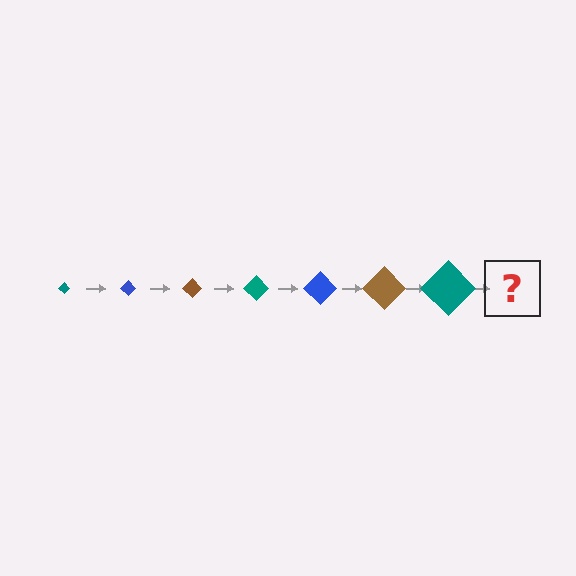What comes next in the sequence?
The next element should be a blue diamond, larger than the previous one.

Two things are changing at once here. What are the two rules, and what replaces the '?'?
The two rules are that the diamond grows larger each step and the color cycles through teal, blue, and brown. The '?' should be a blue diamond, larger than the previous one.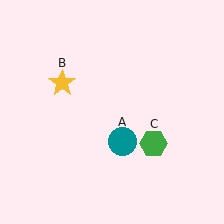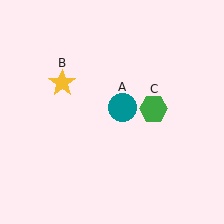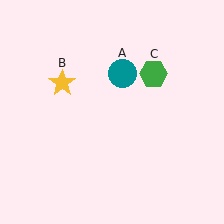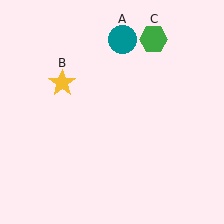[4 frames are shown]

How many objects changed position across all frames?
2 objects changed position: teal circle (object A), green hexagon (object C).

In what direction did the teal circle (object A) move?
The teal circle (object A) moved up.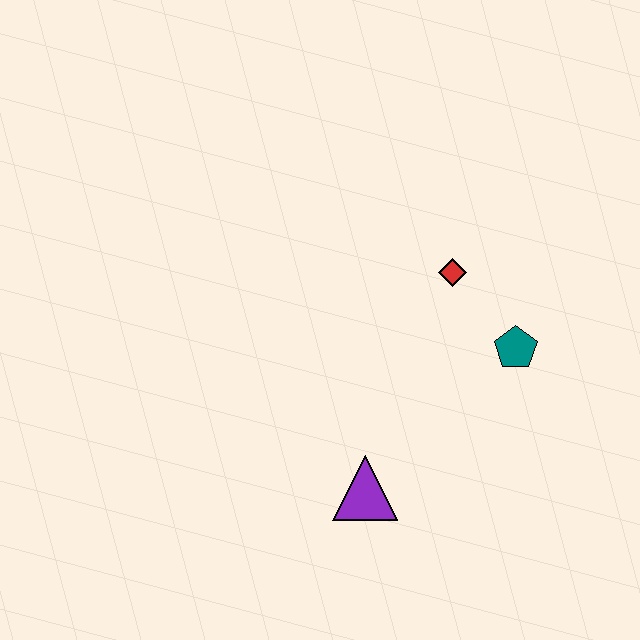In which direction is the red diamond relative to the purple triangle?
The red diamond is above the purple triangle.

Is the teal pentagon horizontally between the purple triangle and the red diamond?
No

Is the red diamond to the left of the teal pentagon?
Yes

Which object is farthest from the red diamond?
The purple triangle is farthest from the red diamond.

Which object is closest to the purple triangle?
The teal pentagon is closest to the purple triangle.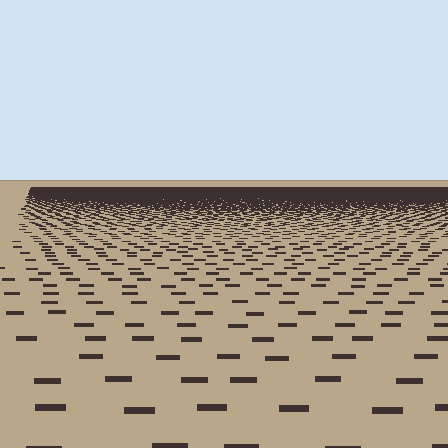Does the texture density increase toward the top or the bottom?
Density increases toward the top.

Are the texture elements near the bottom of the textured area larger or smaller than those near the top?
Larger. Near the bottom, elements are closer to the viewer and appear at a bigger on-screen size.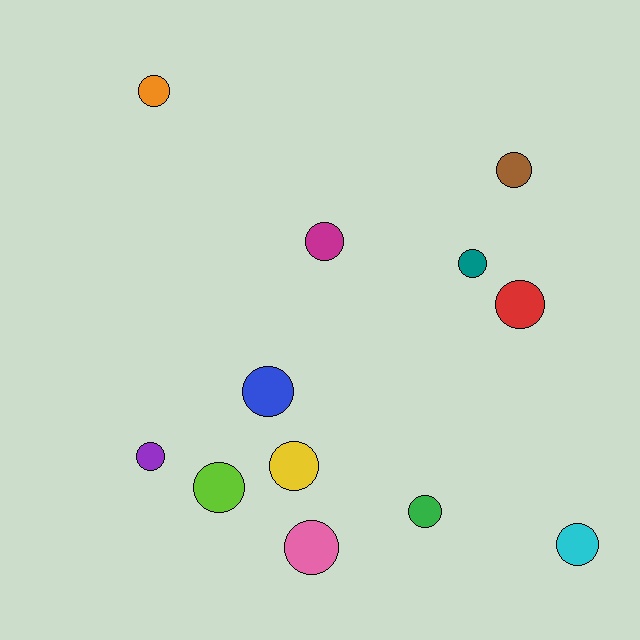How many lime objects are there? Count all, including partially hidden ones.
There is 1 lime object.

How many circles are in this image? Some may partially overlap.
There are 12 circles.